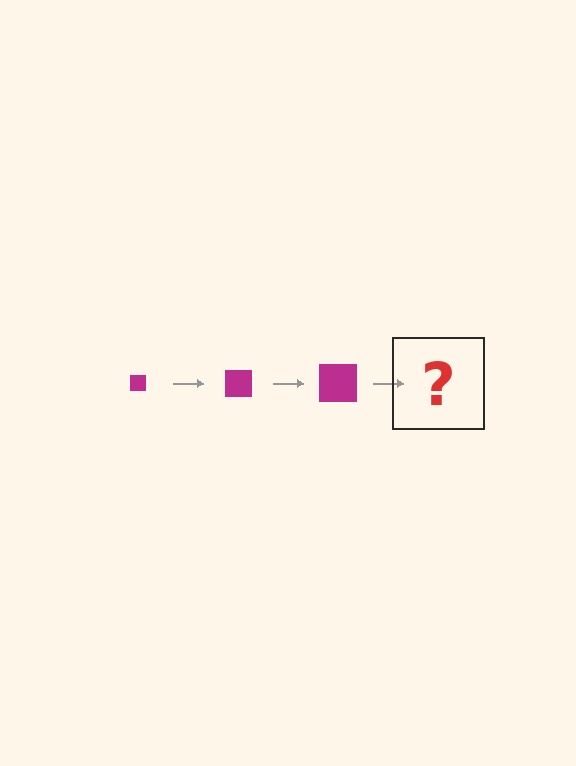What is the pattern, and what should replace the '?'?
The pattern is that the square gets progressively larger each step. The '?' should be a magenta square, larger than the previous one.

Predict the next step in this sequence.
The next step is a magenta square, larger than the previous one.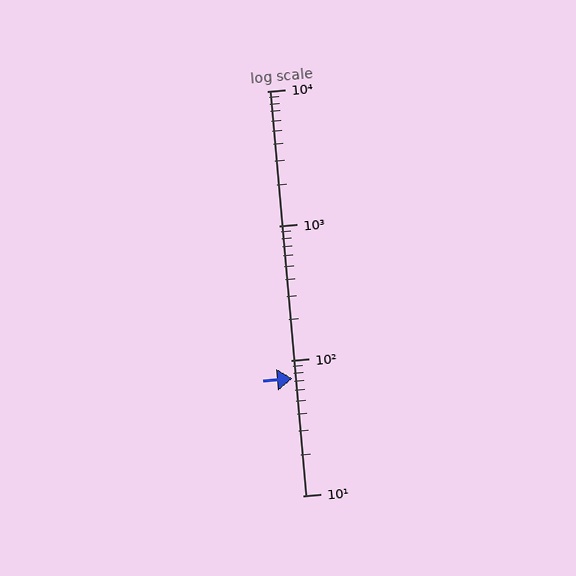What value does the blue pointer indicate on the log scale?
The pointer indicates approximately 74.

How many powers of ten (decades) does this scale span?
The scale spans 3 decades, from 10 to 10000.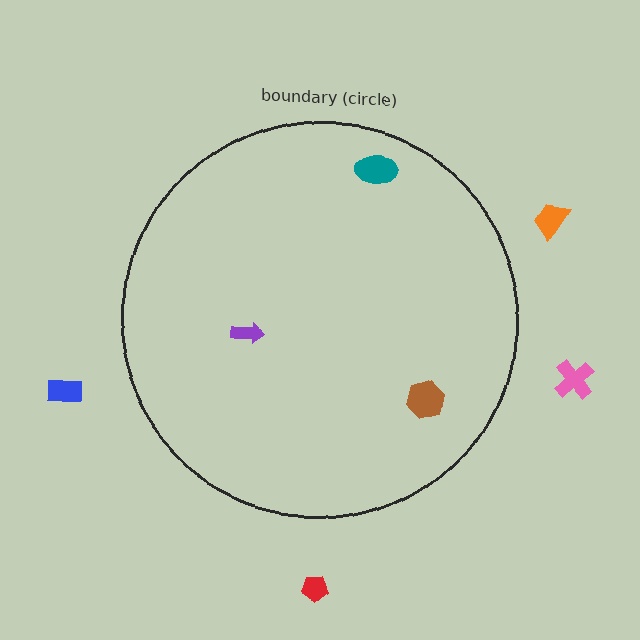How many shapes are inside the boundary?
3 inside, 4 outside.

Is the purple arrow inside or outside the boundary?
Inside.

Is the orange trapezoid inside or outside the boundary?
Outside.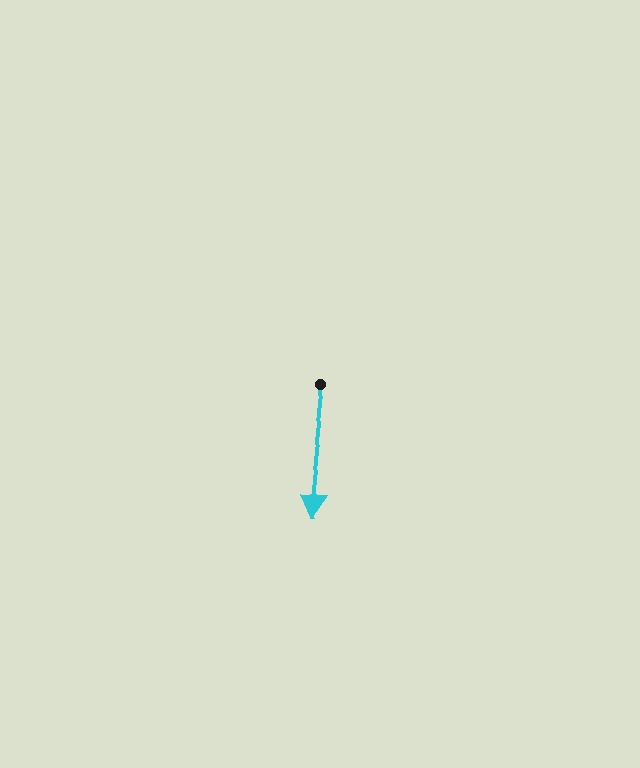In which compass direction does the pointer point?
South.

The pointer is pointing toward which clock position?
Roughly 6 o'clock.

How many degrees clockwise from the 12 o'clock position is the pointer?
Approximately 186 degrees.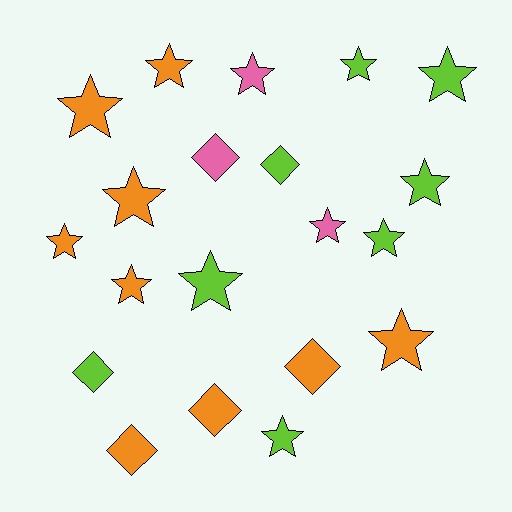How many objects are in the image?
There are 20 objects.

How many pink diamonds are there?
There is 1 pink diamond.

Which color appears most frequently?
Orange, with 9 objects.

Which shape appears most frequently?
Star, with 14 objects.